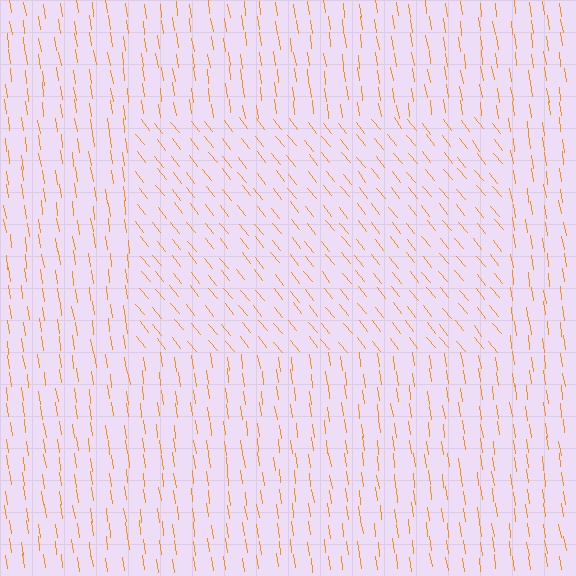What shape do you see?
I see a rectangle.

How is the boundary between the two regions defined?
The boundary is defined purely by a change in line orientation (approximately 31 degrees difference). All lines are the same color and thickness.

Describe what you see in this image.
The image is filled with small orange line segments. A rectangle region in the image has lines oriented differently from the surrounding lines, creating a visible texture boundary.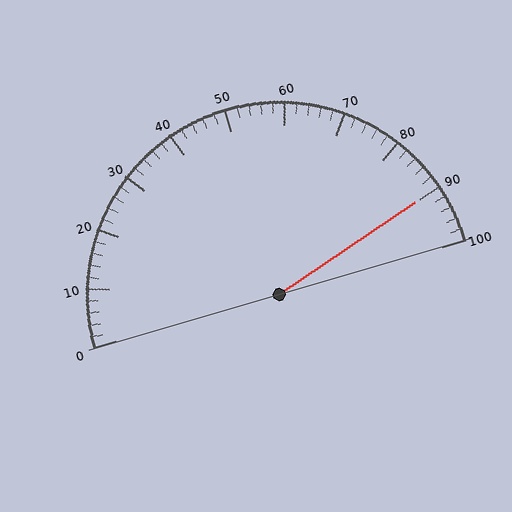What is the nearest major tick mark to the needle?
The nearest major tick mark is 90.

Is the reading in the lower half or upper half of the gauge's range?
The reading is in the upper half of the range (0 to 100).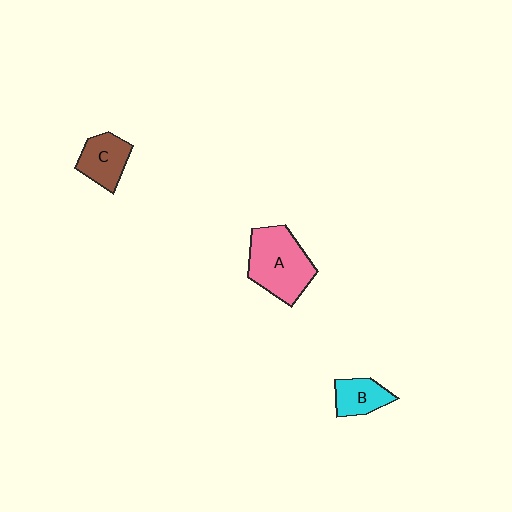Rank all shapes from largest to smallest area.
From largest to smallest: A (pink), C (brown), B (cyan).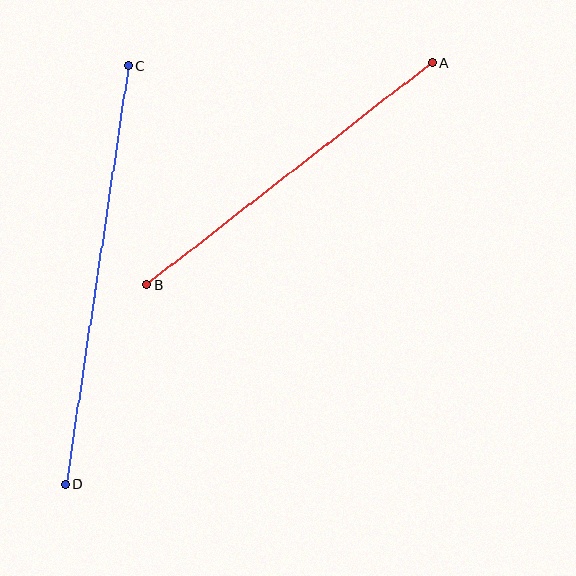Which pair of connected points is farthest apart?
Points C and D are farthest apart.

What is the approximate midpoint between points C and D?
The midpoint is at approximately (97, 275) pixels.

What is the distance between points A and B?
The distance is approximately 362 pixels.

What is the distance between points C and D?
The distance is approximately 423 pixels.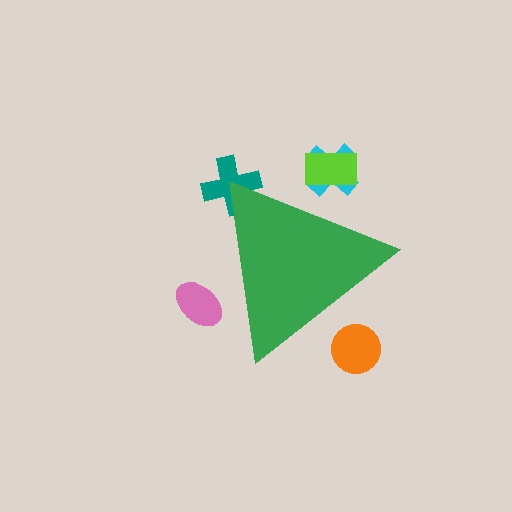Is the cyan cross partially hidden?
Yes, the cyan cross is partially hidden behind the green triangle.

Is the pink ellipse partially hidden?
Yes, the pink ellipse is partially hidden behind the green triangle.